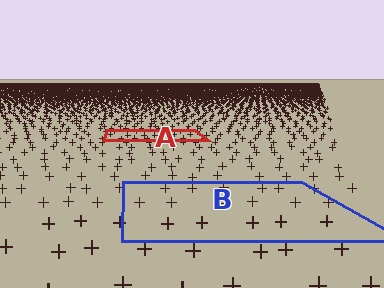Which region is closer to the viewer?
Region B is closer. The texture elements there are larger and more spread out.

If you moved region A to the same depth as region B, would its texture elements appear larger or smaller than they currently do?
They would appear larger. At a closer depth, the same texture elements are projected at a bigger on-screen size.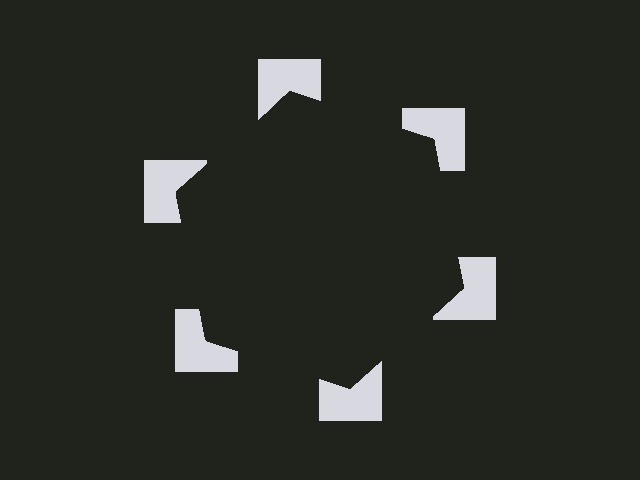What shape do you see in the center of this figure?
An illusory hexagon — its edges are inferred from the aligned wedge cuts in the notched squares, not physically drawn.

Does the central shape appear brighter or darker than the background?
It typically appears slightly darker than the background, even though no actual brightness change is drawn.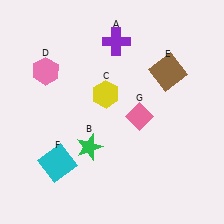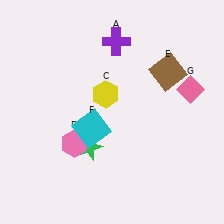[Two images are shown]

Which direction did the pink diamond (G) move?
The pink diamond (G) moved right.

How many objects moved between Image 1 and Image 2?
3 objects moved between the two images.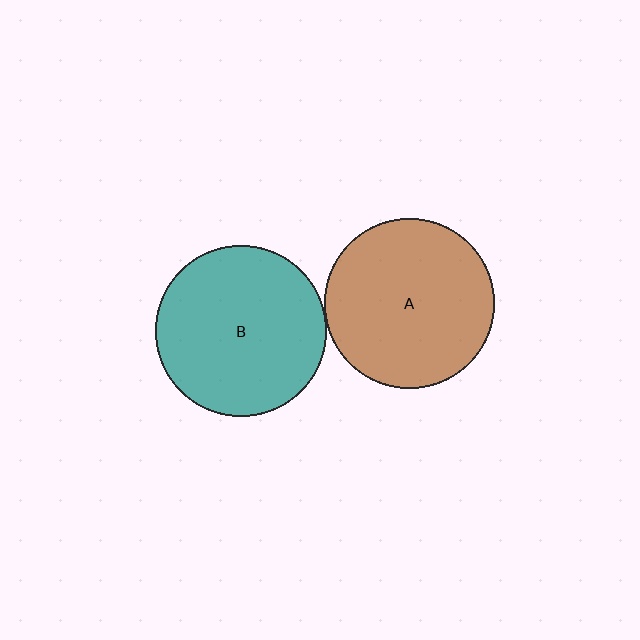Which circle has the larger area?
Circle B (teal).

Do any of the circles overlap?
No, none of the circles overlap.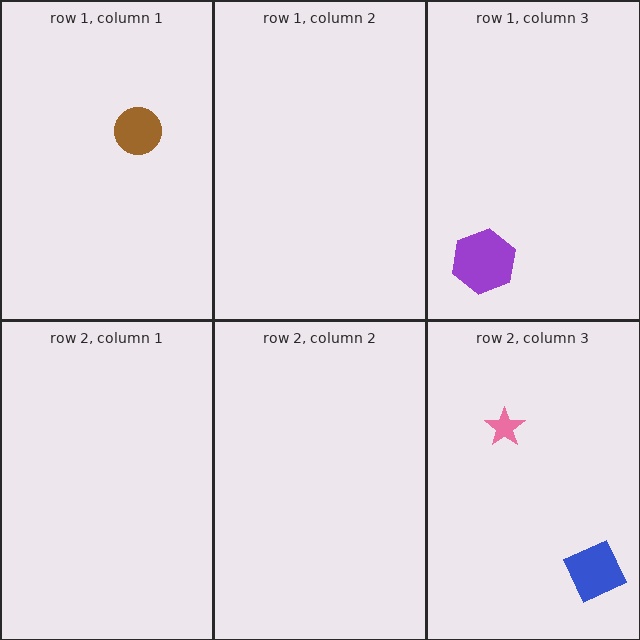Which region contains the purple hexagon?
The row 1, column 3 region.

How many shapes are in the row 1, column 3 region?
1.